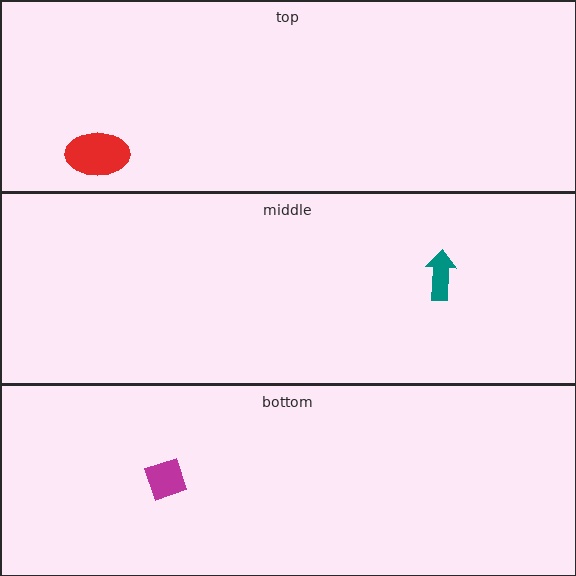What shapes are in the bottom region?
The magenta diamond.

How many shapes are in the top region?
1.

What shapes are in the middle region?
The teal arrow.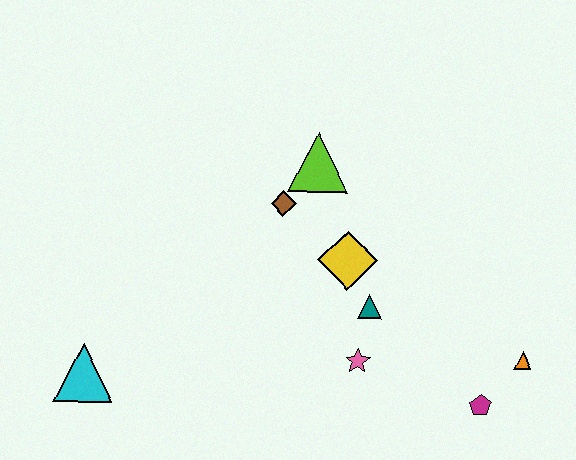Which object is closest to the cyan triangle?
The brown diamond is closest to the cyan triangle.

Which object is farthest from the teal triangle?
The cyan triangle is farthest from the teal triangle.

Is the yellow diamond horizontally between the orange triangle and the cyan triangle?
Yes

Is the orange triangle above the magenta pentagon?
Yes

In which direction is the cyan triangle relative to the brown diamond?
The cyan triangle is to the left of the brown diamond.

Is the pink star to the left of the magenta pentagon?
Yes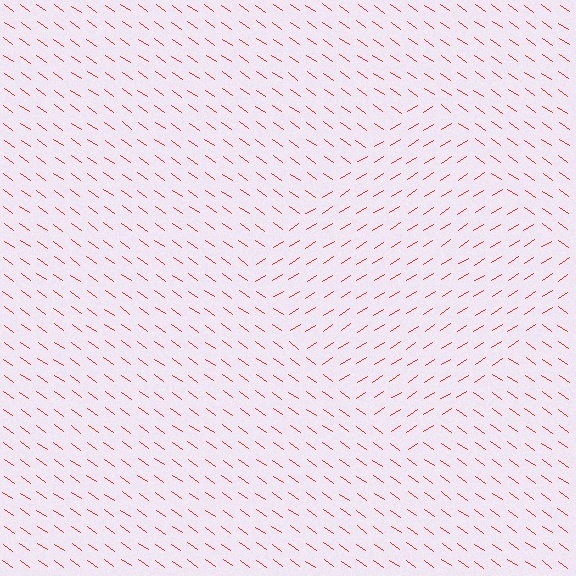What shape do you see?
I see a diamond.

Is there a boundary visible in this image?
Yes, there is a texture boundary formed by a change in line orientation.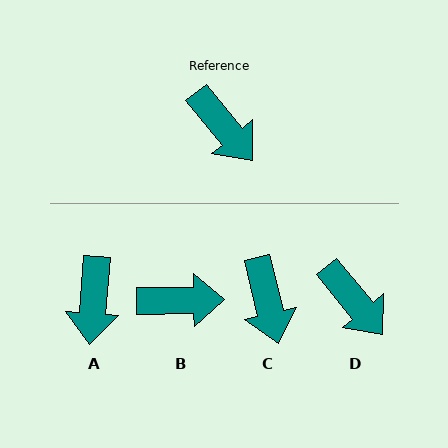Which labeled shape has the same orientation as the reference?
D.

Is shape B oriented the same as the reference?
No, it is off by about 51 degrees.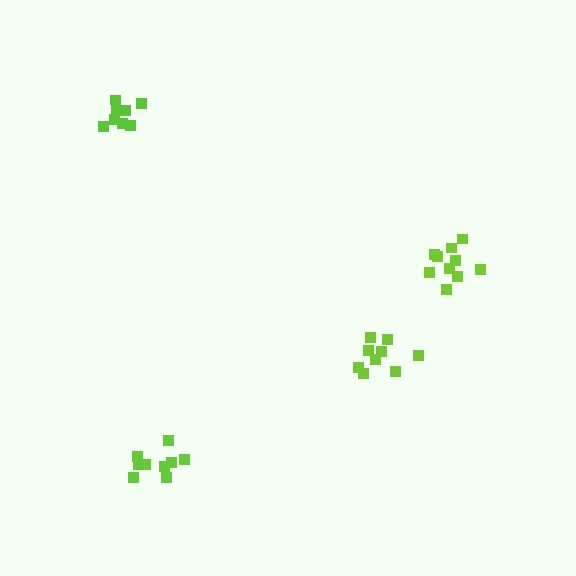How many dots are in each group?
Group 1: 10 dots, Group 2: 8 dots, Group 3: 9 dots, Group 4: 9 dots (36 total).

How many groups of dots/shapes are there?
There are 4 groups.